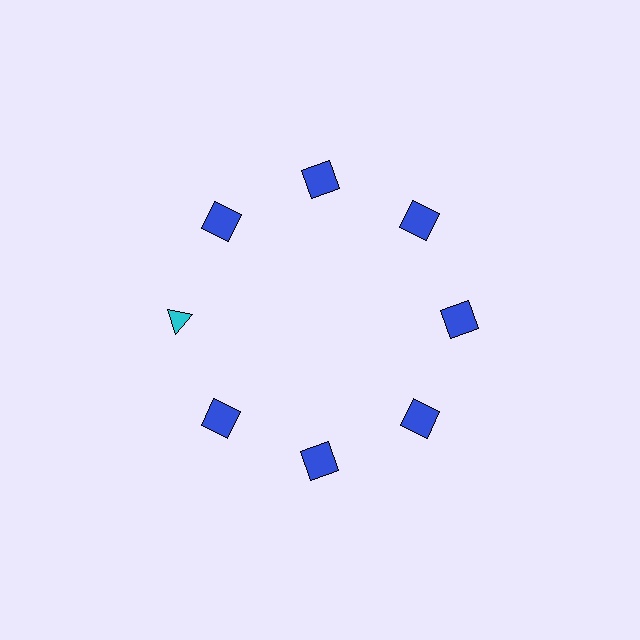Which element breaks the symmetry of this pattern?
The cyan triangle at roughly the 9 o'clock position breaks the symmetry. All other shapes are blue squares.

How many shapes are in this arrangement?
There are 8 shapes arranged in a ring pattern.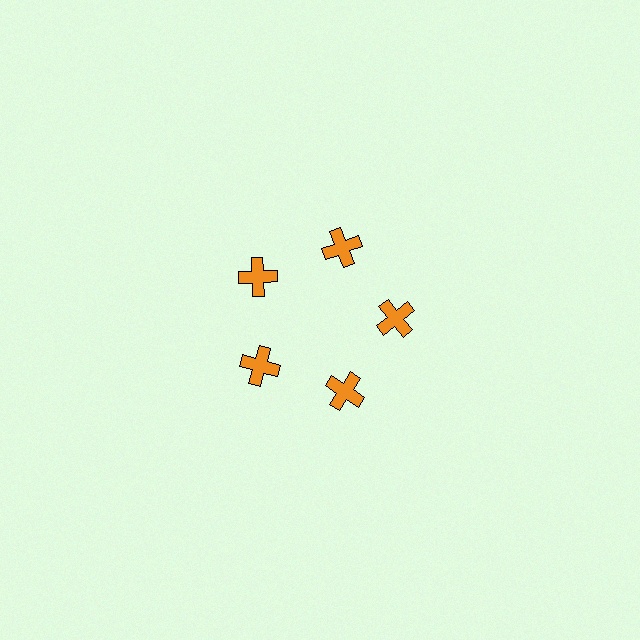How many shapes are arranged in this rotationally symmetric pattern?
There are 5 shapes, arranged in 5 groups of 1.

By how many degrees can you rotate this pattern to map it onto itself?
The pattern maps onto itself every 72 degrees of rotation.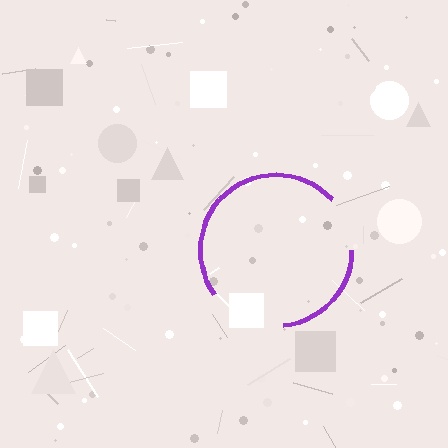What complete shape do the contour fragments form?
The contour fragments form a circle.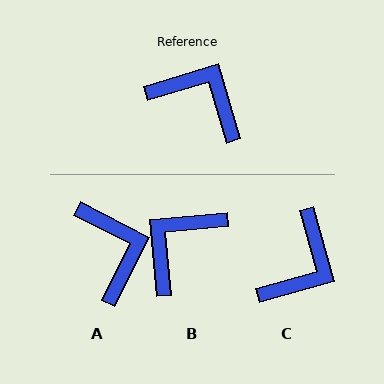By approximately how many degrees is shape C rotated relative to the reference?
Approximately 90 degrees clockwise.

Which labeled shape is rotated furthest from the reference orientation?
C, about 90 degrees away.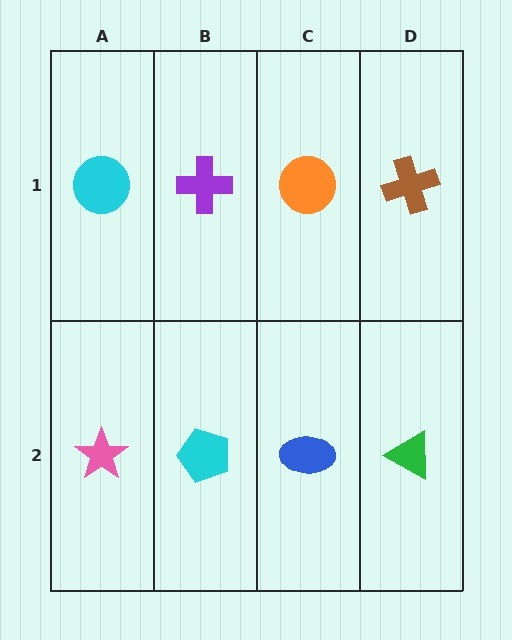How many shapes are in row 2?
4 shapes.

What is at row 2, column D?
A green triangle.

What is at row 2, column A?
A pink star.